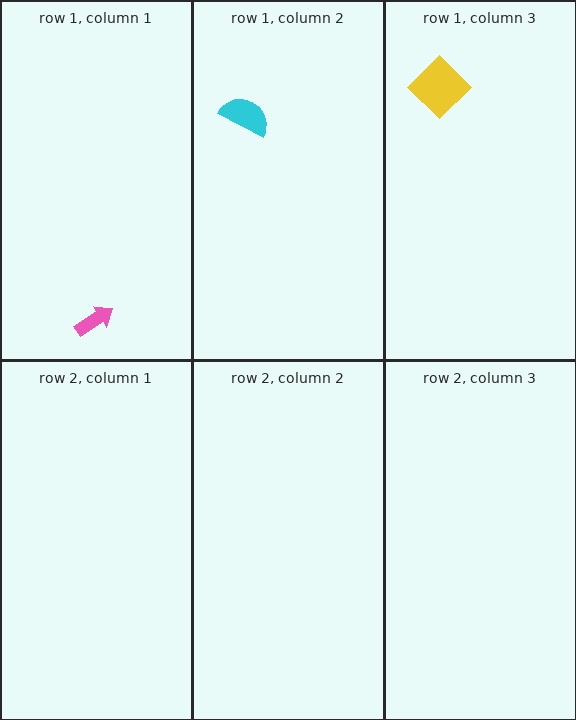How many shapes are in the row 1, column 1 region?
1.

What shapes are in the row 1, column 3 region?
The yellow diamond.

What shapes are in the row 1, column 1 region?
The pink arrow.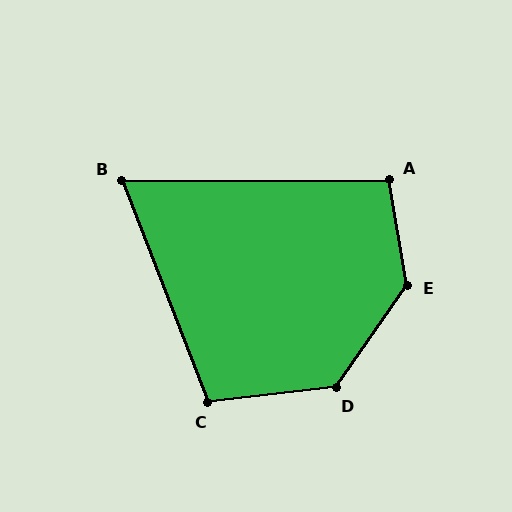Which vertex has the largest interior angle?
E, at approximately 136 degrees.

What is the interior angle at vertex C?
Approximately 105 degrees (obtuse).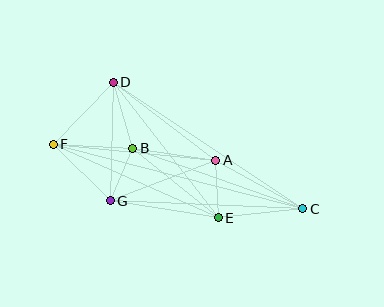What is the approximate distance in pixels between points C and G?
The distance between C and G is approximately 193 pixels.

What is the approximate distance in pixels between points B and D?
The distance between B and D is approximately 69 pixels.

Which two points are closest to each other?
Points B and G are closest to each other.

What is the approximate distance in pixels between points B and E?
The distance between B and E is approximately 110 pixels.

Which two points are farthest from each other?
Points C and F are farthest from each other.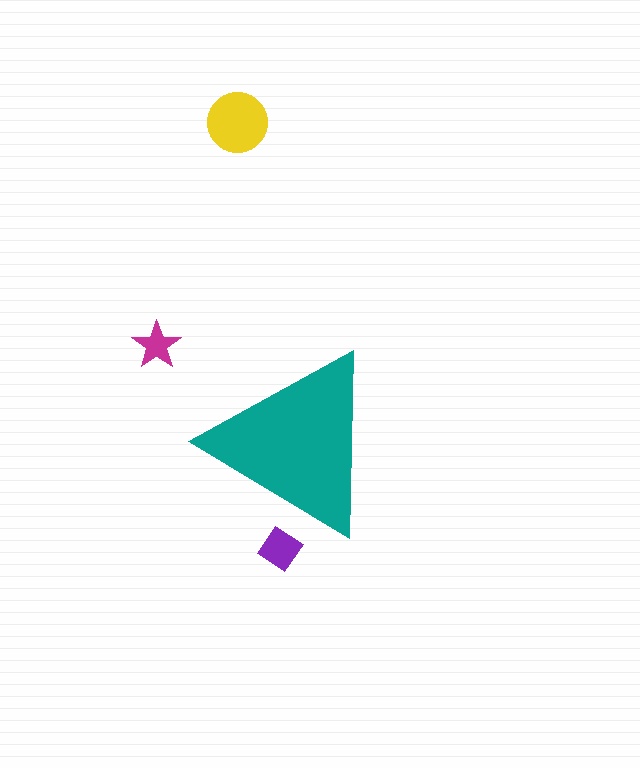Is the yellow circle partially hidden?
No, the yellow circle is fully visible.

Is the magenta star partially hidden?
No, the magenta star is fully visible.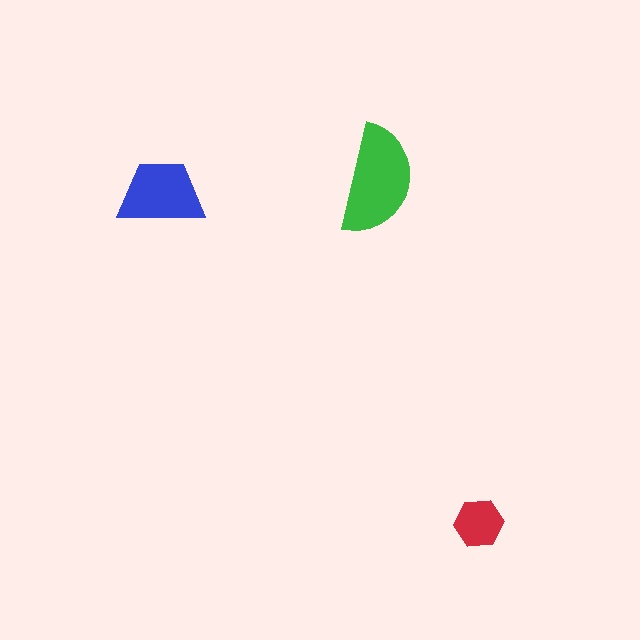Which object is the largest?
The green semicircle.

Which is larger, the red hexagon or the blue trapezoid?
The blue trapezoid.